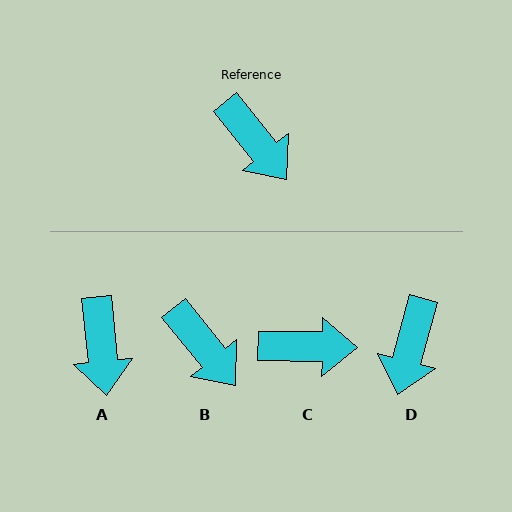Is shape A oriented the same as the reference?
No, it is off by about 33 degrees.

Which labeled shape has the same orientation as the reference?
B.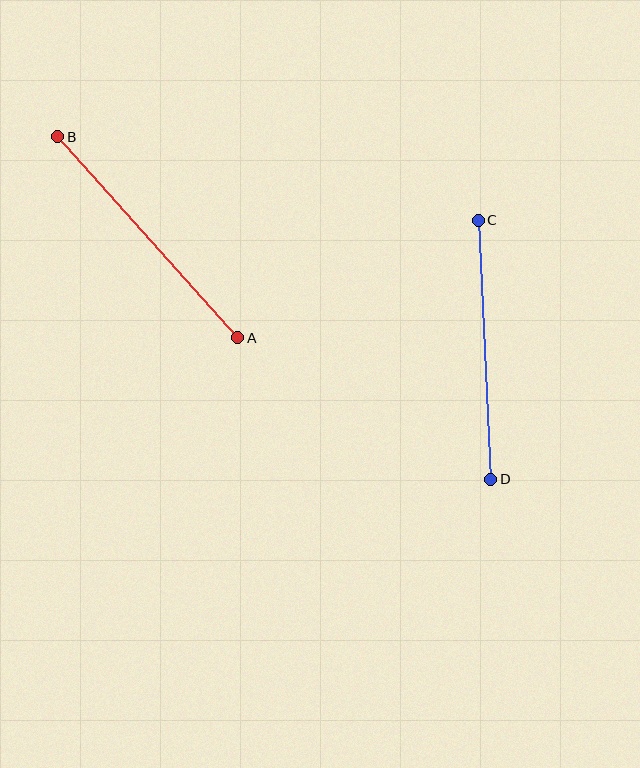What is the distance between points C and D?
The distance is approximately 259 pixels.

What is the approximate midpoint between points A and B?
The midpoint is at approximately (148, 237) pixels.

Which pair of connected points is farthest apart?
Points A and B are farthest apart.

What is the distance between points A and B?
The distance is approximately 270 pixels.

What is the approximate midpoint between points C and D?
The midpoint is at approximately (484, 350) pixels.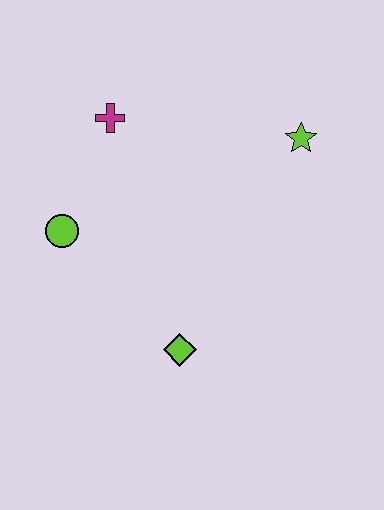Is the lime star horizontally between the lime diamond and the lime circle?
No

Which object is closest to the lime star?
The magenta cross is closest to the lime star.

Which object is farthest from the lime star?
The lime circle is farthest from the lime star.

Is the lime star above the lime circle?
Yes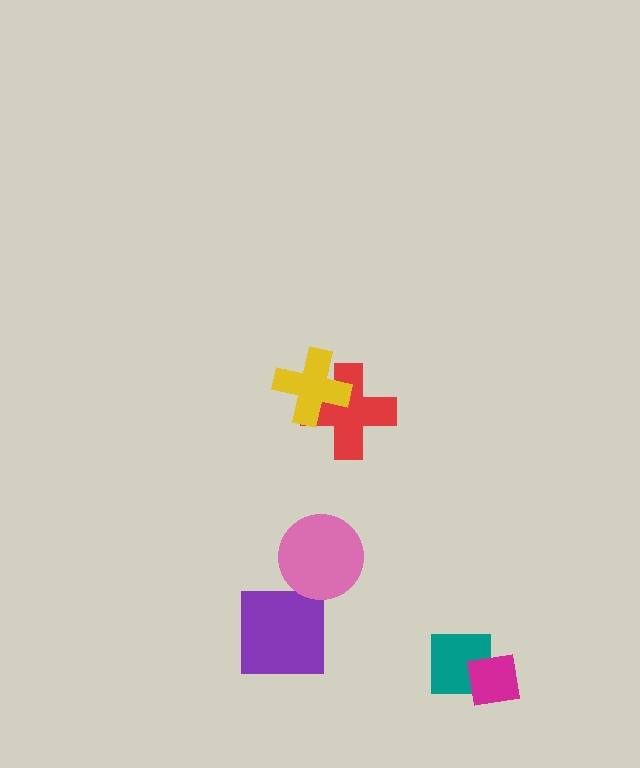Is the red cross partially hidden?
Yes, it is partially covered by another shape.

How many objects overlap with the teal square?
1 object overlaps with the teal square.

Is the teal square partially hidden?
Yes, it is partially covered by another shape.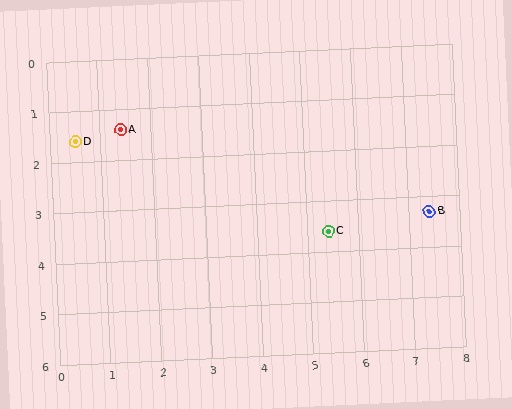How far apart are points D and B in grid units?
Points D and B are about 7.1 grid units apart.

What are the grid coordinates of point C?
Point C is at approximately (5.4, 3.6).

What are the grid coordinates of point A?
Point A is at approximately (1.4, 1.4).